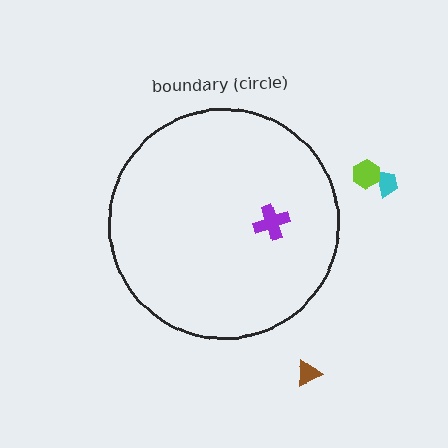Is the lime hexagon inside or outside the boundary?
Outside.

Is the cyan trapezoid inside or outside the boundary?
Outside.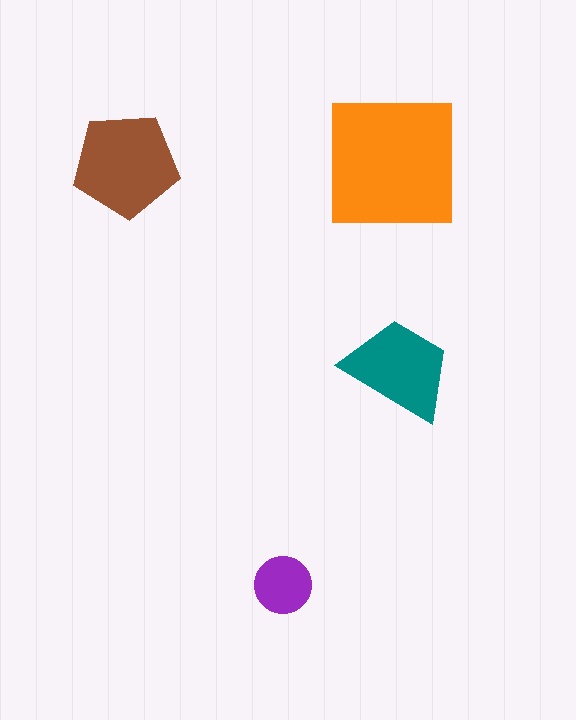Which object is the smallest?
The purple circle.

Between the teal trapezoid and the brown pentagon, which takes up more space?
The brown pentagon.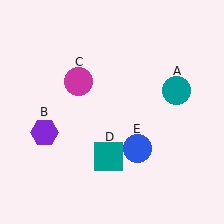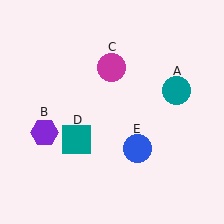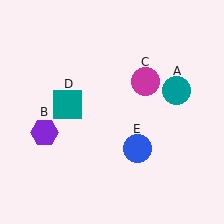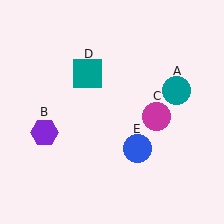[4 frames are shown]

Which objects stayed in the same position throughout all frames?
Teal circle (object A) and purple hexagon (object B) and blue circle (object E) remained stationary.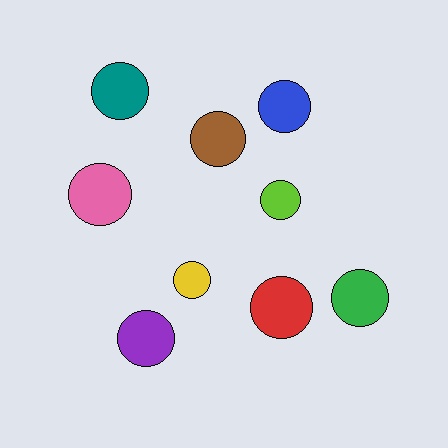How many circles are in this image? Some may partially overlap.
There are 9 circles.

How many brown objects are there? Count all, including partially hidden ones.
There is 1 brown object.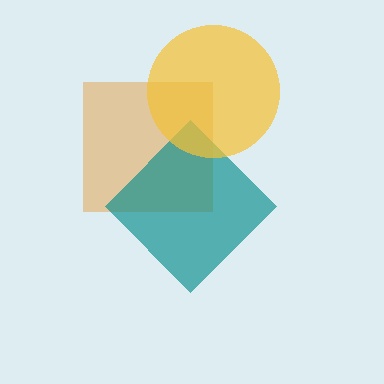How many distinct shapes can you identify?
There are 3 distinct shapes: an orange square, a teal diamond, a yellow circle.